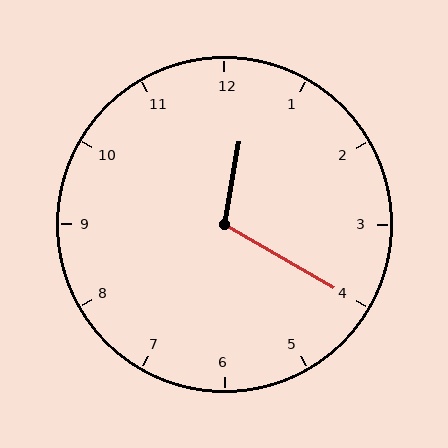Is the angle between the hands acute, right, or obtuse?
It is obtuse.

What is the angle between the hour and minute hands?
Approximately 110 degrees.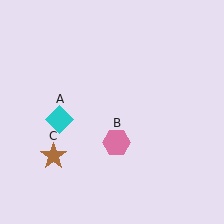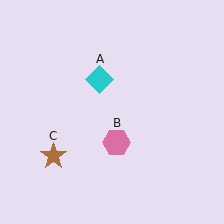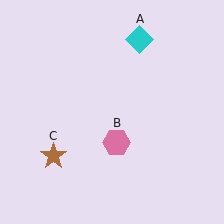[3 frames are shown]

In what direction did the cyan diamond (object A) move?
The cyan diamond (object A) moved up and to the right.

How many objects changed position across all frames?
1 object changed position: cyan diamond (object A).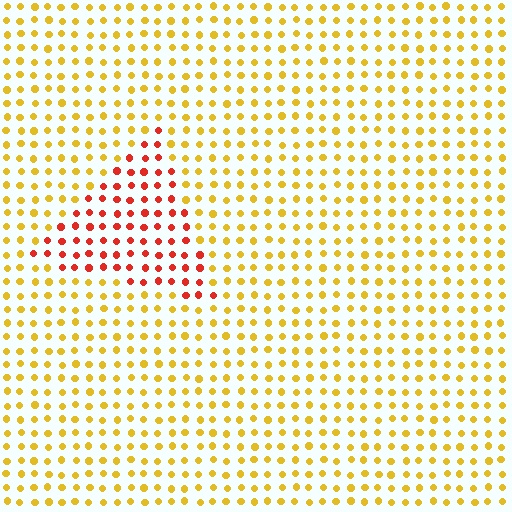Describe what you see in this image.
The image is filled with small yellow elements in a uniform arrangement. A triangle-shaped region is visible where the elements are tinted to a slightly different hue, forming a subtle color boundary.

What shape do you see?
I see a triangle.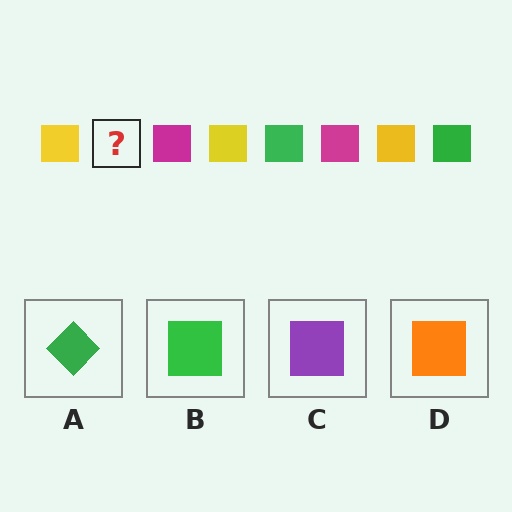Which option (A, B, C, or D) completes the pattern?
B.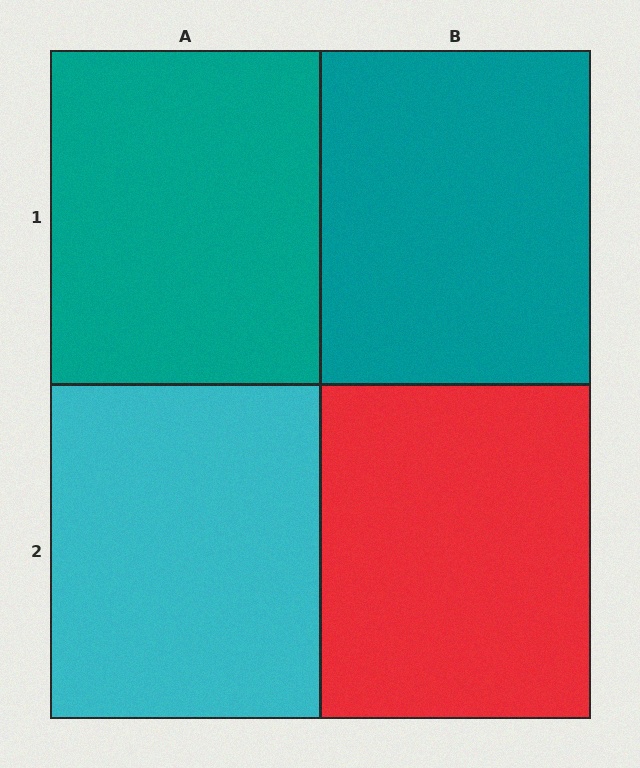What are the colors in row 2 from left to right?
Cyan, red.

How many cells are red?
1 cell is red.